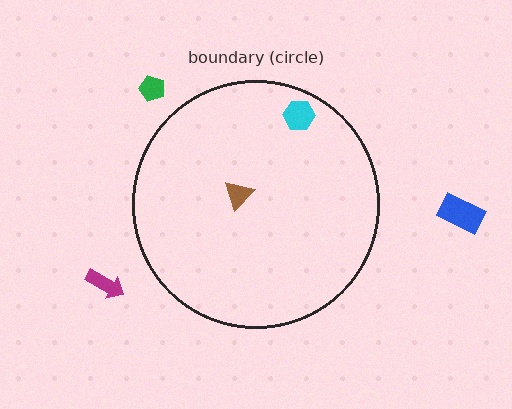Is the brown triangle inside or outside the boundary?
Inside.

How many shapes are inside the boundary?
2 inside, 3 outside.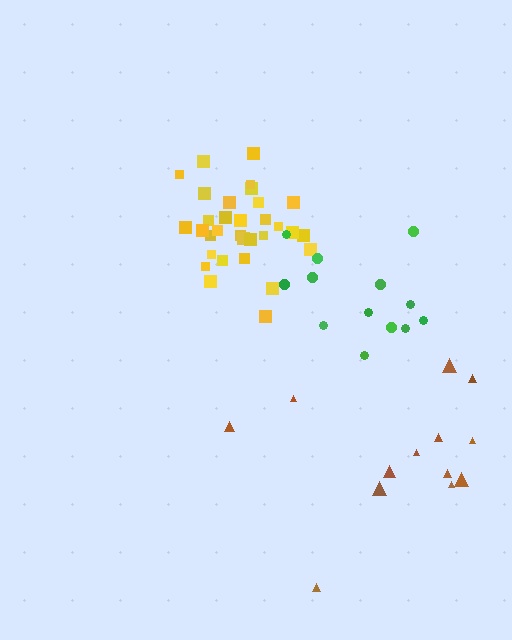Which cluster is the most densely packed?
Yellow.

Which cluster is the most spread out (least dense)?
Brown.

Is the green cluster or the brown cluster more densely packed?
Green.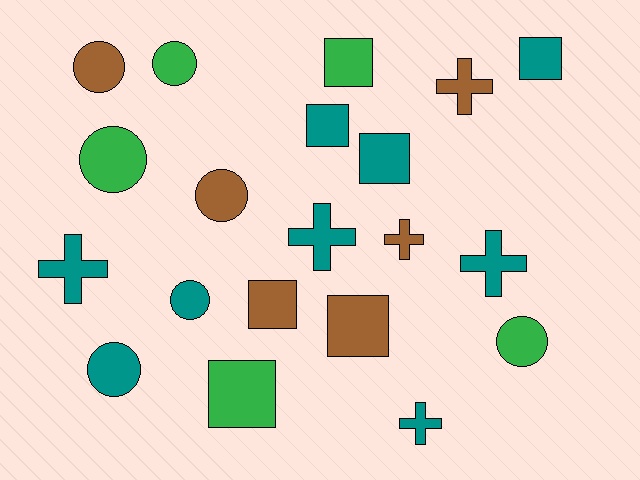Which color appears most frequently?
Teal, with 9 objects.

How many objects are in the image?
There are 20 objects.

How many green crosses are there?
There are no green crosses.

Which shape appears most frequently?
Square, with 7 objects.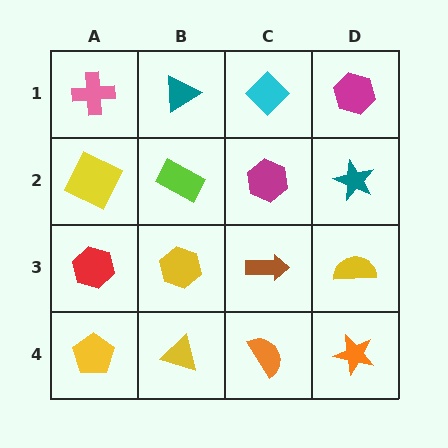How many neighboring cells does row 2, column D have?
3.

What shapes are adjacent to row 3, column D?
A teal star (row 2, column D), an orange star (row 4, column D), a brown arrow (row 3, column C).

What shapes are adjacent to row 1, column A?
A yellow square (row 2, column A), a teal triangle (row 1, column B).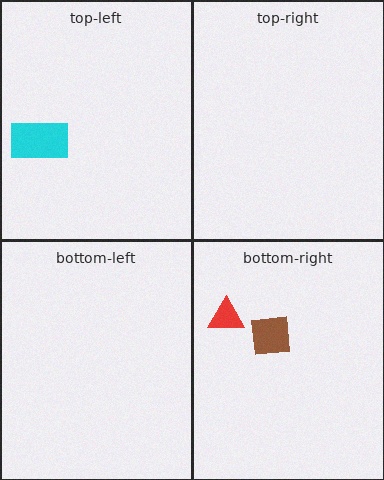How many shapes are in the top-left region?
1.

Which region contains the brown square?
The bottom-right region.